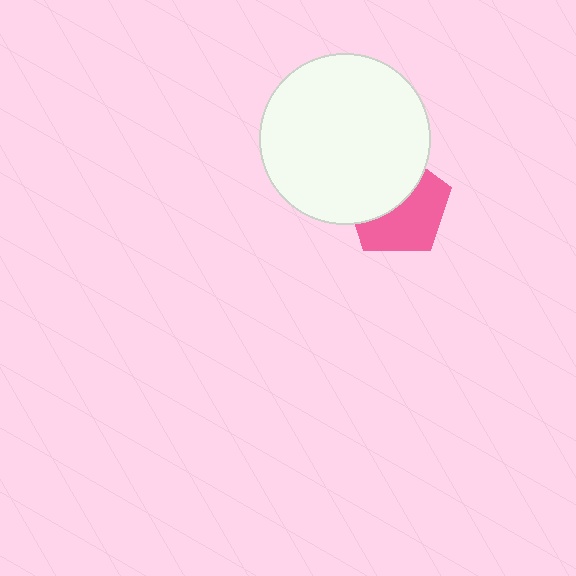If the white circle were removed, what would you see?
You would see the complete pink pentagon.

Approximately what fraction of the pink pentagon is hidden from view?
Roughly 46% of the pink pentagon is hidden behind the white circle.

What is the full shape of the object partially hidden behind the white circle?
The partially hidden object is a pink pentagon.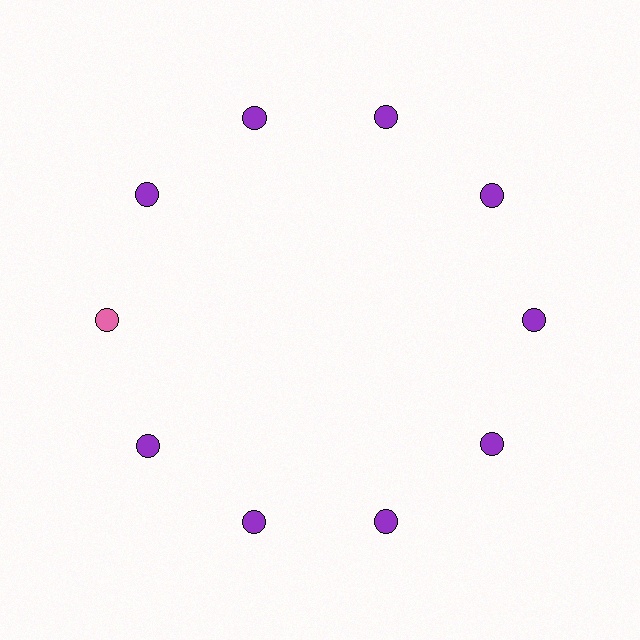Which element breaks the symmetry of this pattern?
The pink circle at roughly the 9 o'clock position breaks the symmetry. All other shapes are purple circles.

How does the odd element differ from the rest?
It has a different color: pink instead of purple.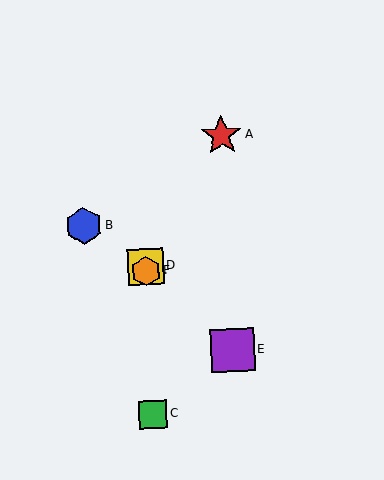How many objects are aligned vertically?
3 objects (C, D, F) are aligned vertically.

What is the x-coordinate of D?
Object D is at x≈146.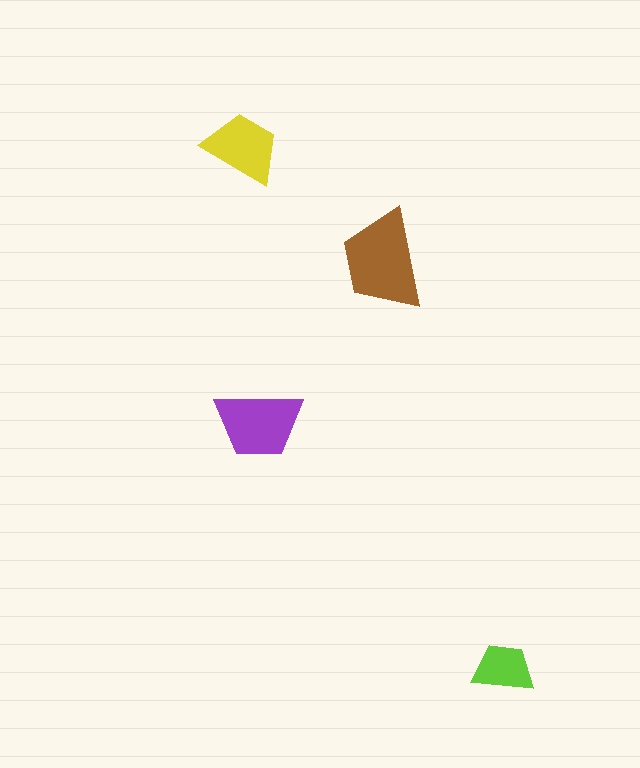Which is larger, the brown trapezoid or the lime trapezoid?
The brown one.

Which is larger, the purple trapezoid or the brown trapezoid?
The brown one.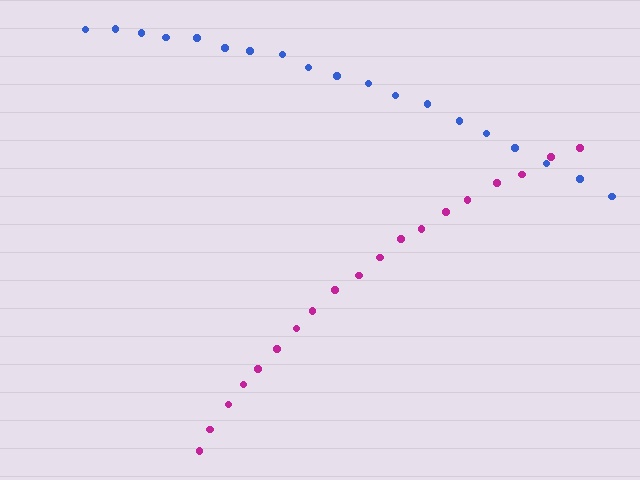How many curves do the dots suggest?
There are 2 distinct paths.